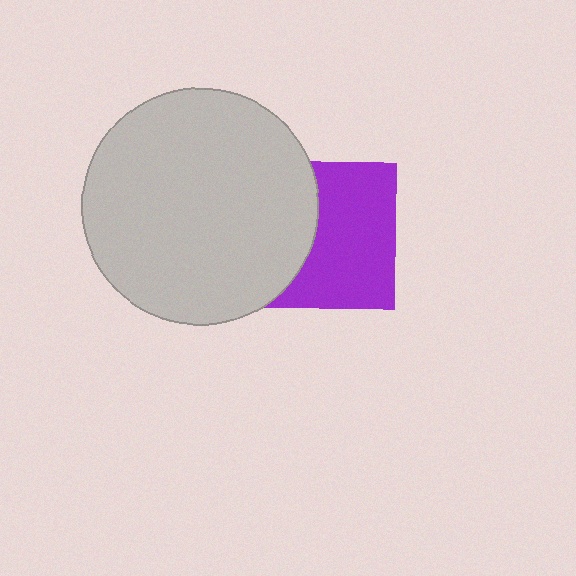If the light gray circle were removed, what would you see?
You would see the complete purple square.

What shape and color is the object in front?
The object in front is a light gray circle.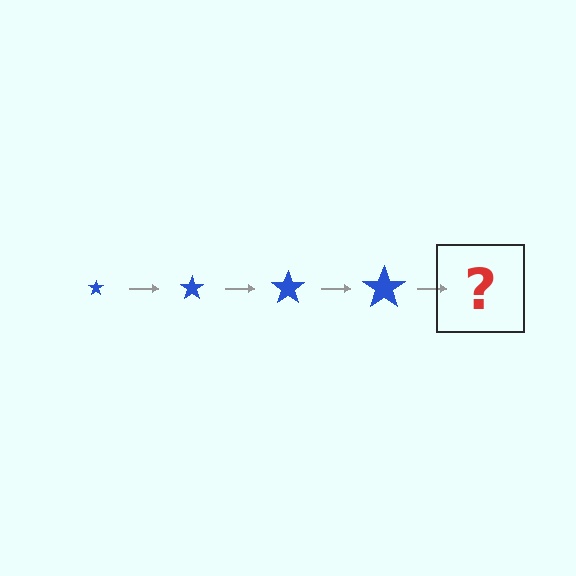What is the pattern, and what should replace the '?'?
The pattern is that the star gets progressively larger each step. The '?' should be a blue star, larger than the previous one.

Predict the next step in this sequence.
The next step is a blue star, larger than the previous one.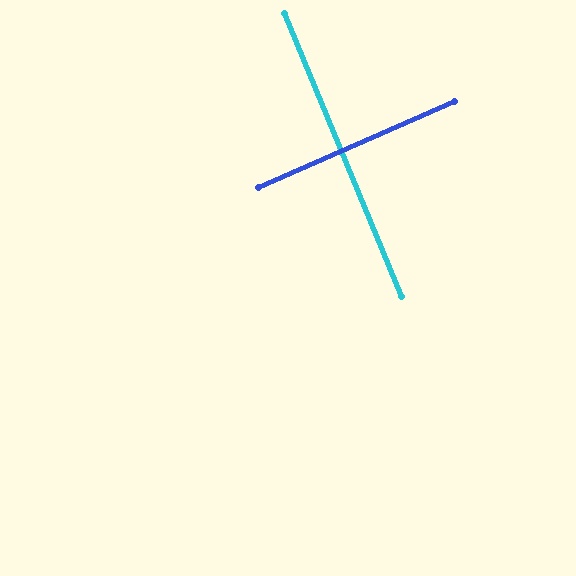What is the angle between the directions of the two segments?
Approximately 89 degrees.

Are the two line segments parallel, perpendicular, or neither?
Perpendicular — they meet at approximately 89°.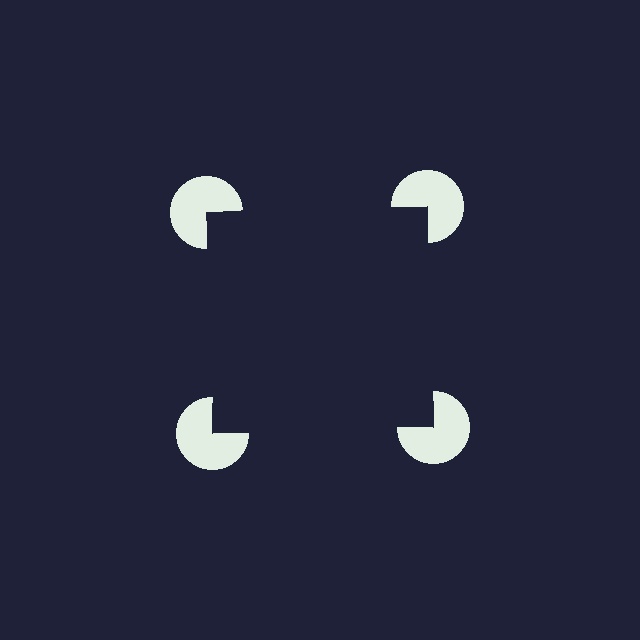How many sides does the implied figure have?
4 sides.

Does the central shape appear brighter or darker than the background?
It typically appears slightly darker than the background, even though no actual brightness change is drawn.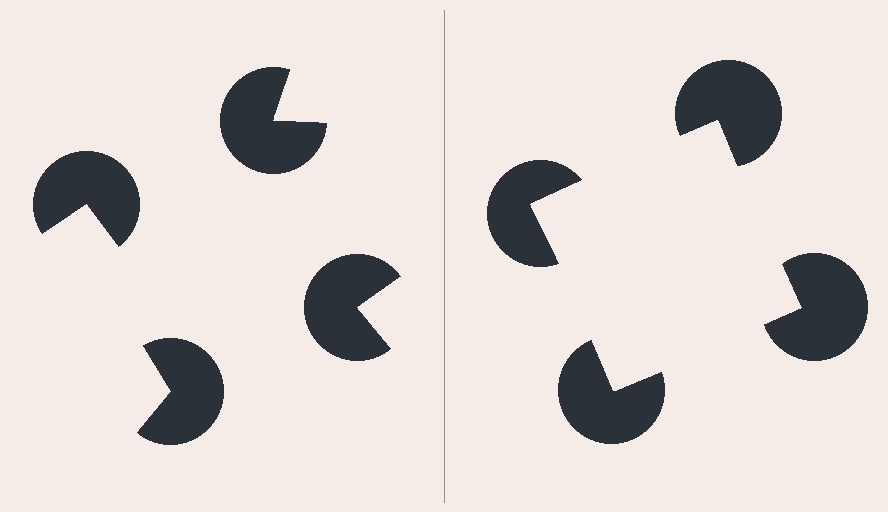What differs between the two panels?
The pac-man discs are positioned identically on both sides; only the wedge orientations differ. On the right they align to a square; on the left they are misaligned.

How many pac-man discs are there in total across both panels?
8 — 4 on each side.